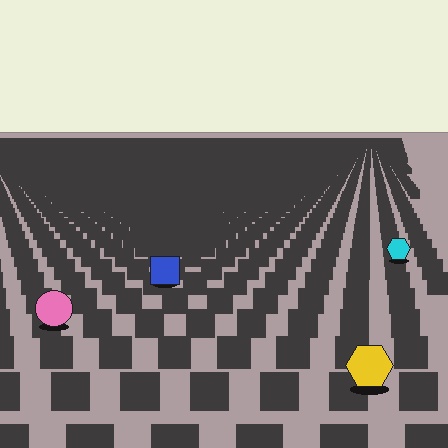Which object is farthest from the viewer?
The cyan hexagon is farthest from the viewer. It appears smaller and the ground texture around it is denser.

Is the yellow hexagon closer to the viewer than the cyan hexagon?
Yes. The yellow hexagon is closer — you can tell from the texture gradient: the ground texture is coarser near it.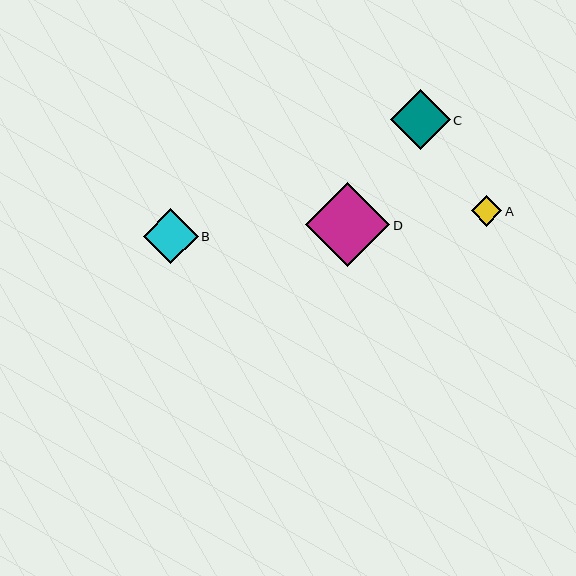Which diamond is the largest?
Diamond D is the largest with a size of approximately 84 pixels.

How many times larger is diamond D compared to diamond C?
Diamond D is approximately 1.4 times the size of diamond C.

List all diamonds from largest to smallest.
From largest to smallest: D, C, B, A.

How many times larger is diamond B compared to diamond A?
Diamond B is approximately 1.8 times the size of diamond A.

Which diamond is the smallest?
Diamond A is the smallest with a size of approximately 31 pixels.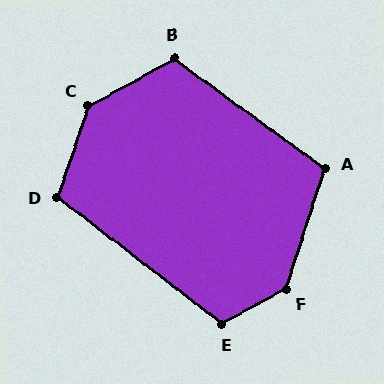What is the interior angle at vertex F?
Approximately 136 degrees (obtuse).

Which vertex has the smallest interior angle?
A, at approximately 108 degrees.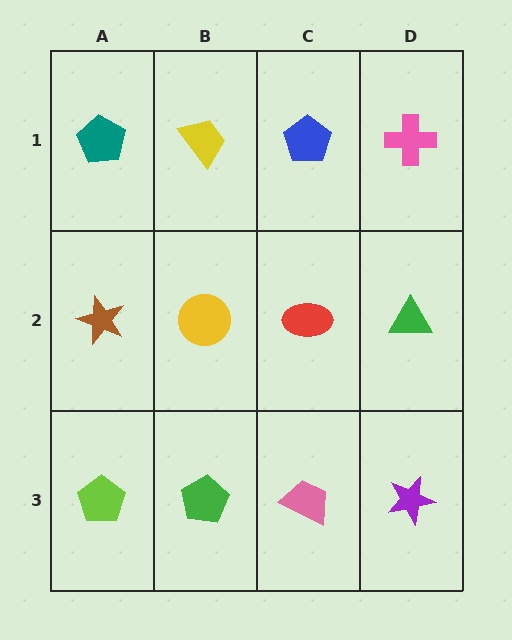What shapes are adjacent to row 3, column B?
A yellow circle (row 2, column B), a lime pentagon (row 3, column A), a pink trapezoid (row 3, column C).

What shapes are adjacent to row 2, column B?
A yellow trapezoid (row 1, column B), a green pentagon (row 3, column B), a brown star (row 2, column A), a red ellipse (row 2, column C).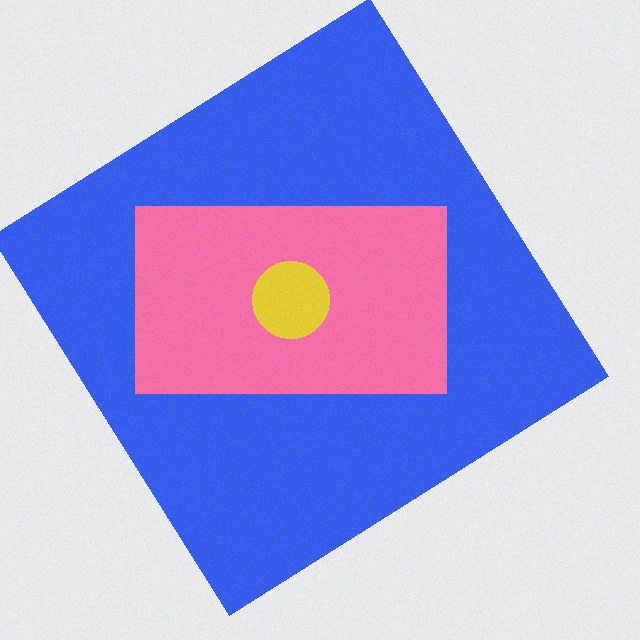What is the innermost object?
The yellow circle.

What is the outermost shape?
The blue diamond.